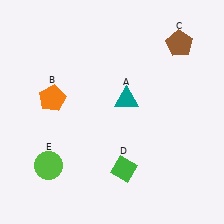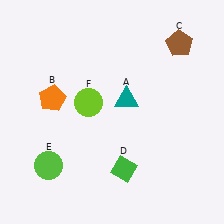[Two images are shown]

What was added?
A lime circle (F) was added in Image 2.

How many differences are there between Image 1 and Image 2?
There is 1 difference between the two images.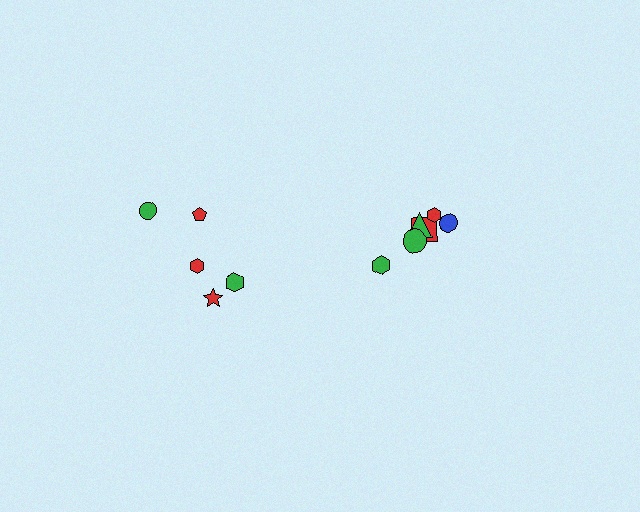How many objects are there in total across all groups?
There are 13 objects.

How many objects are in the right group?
There are 8 objects.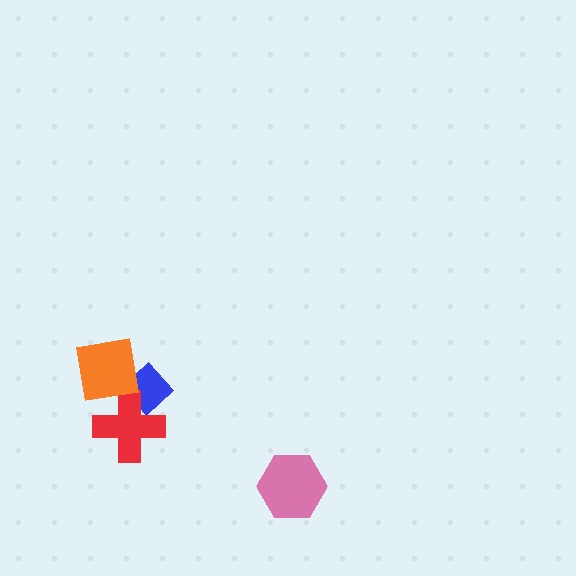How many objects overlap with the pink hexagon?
0 objects overlap with the pink hexagon.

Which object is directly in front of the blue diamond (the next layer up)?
The red cross is directly in front of the blue diamond.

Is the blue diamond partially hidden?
Yes, it is partially covered by another shape.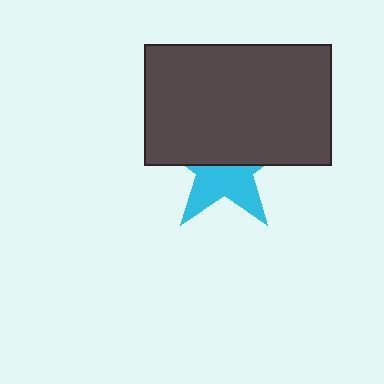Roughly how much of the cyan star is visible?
About half of it is visible (roughly 46%).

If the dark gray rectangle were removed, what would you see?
You would see the complete cyan star.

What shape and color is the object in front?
The object in front is a dark gray rectangle.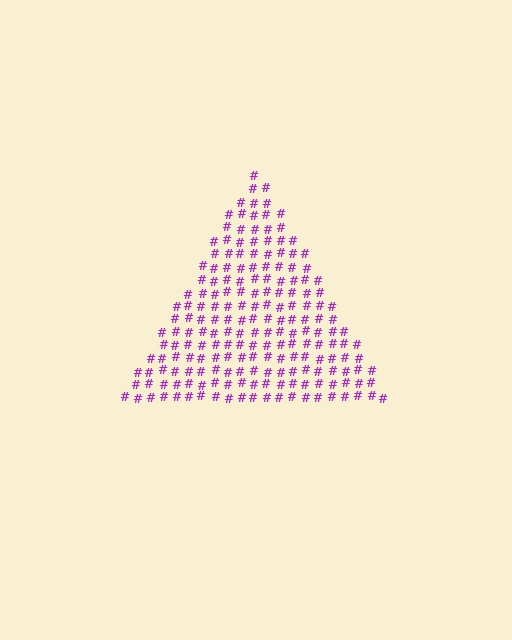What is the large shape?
The large shape is a triangle.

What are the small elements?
The small elements are hash symbols.